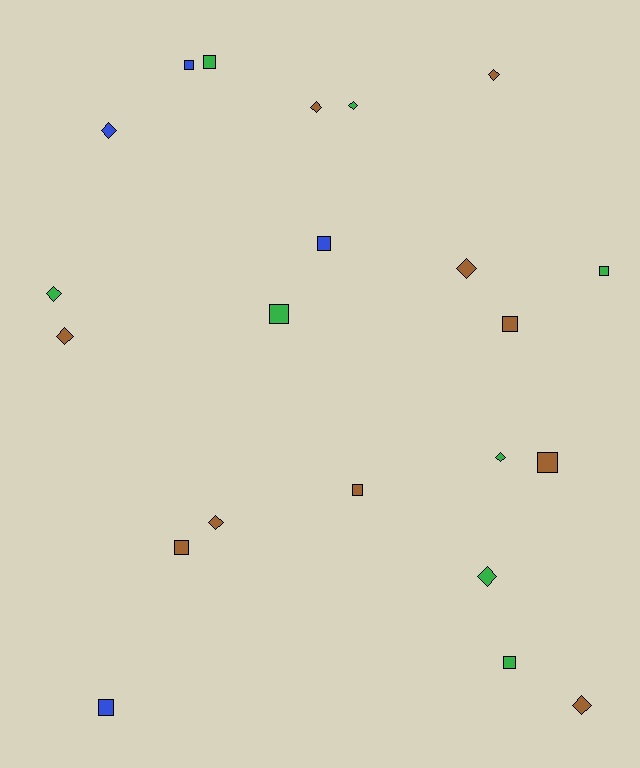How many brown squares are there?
There are 4 brown squares.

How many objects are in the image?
There are 22 objects.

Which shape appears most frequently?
Square, with 11 objects.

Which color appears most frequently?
Brown, with 10 objects.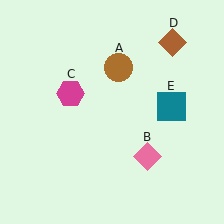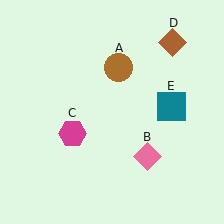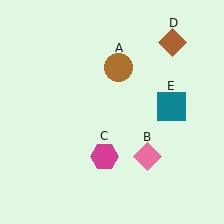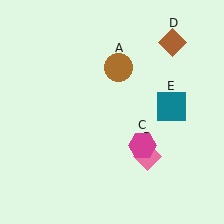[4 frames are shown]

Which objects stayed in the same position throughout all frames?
Brown circle (object A) and pink diamond (object B) and brown diamond (object D) and teal square (object E) remained stationary.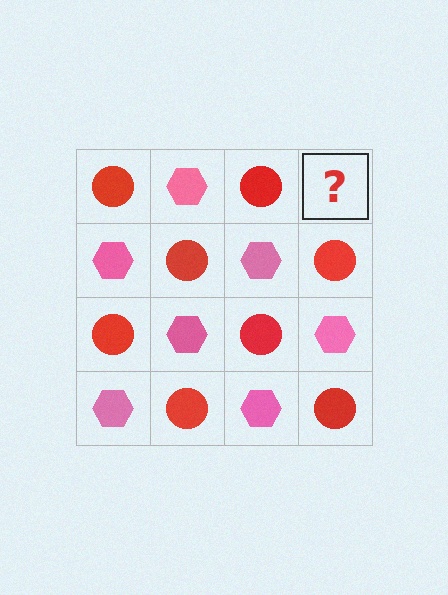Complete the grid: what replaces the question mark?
The question mark should be replaced with a pink hexagon.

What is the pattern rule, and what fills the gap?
The rule is that it alternates red circle and pink hexagon in a checkerboard pattern. The gap should be filled with a pink hexagon.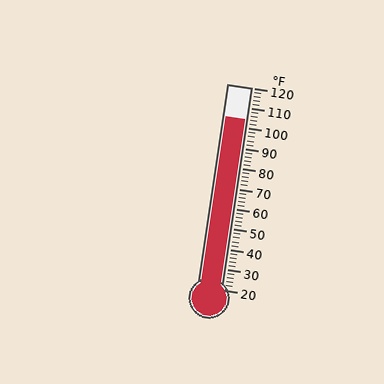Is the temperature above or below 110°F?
The temperature is below 110°F.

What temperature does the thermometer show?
The thermometer shows approximately 104°F.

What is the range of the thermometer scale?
The thermometer scale ranges from 20°F to 120°F.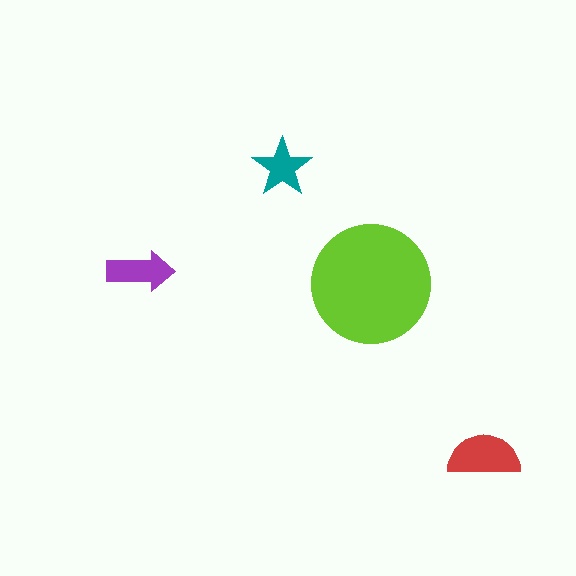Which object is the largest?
The lime circle.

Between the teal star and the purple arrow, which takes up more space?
The purple arrow.